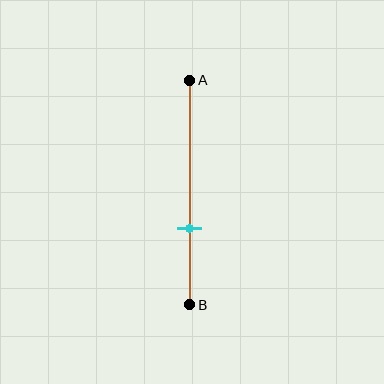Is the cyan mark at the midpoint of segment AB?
No, the mark is at about 65% from A, not at the 50% midpoint.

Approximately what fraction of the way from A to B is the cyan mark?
The cyan mark is approximately 65% of the way from A to B.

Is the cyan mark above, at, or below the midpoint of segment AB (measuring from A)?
The cyan mark is below the midpoint of segment AB.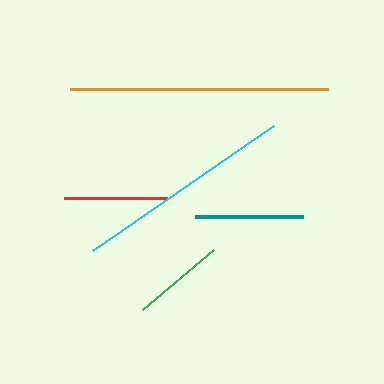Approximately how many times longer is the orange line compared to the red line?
The orange line is approximately 2.5 times the length of the red line.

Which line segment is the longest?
The orange line is the longest at approximately 258 pixels.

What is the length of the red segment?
The red segment is approximately 103 pixels long.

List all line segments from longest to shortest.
From longest to shortest: orange, cyan, teal, red, green.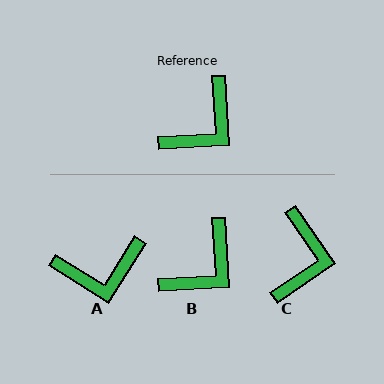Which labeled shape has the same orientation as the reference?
B.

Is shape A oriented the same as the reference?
No, it is off by about 35 degrees.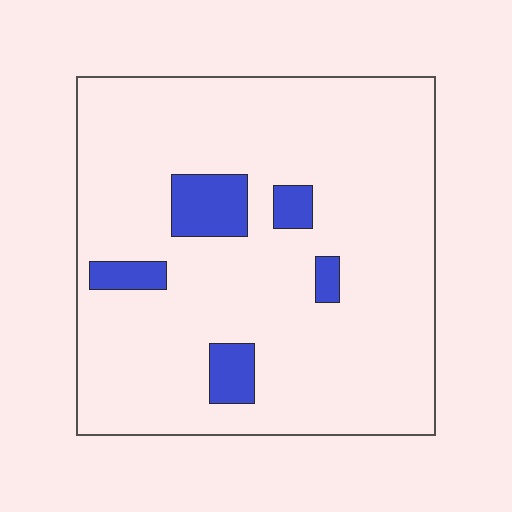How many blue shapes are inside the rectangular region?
5.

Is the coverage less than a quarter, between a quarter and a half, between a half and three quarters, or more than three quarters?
Less than a quarter.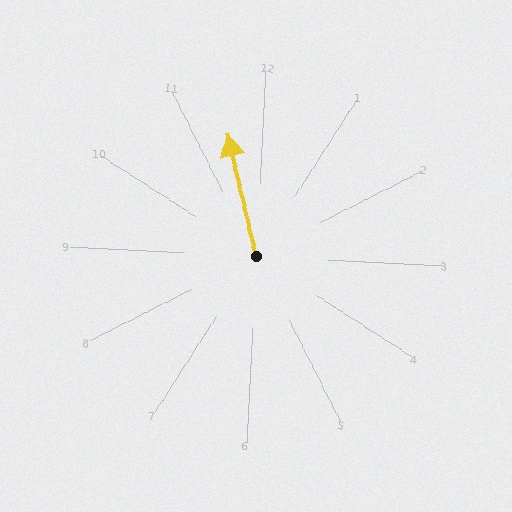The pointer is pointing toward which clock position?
Roughly 11 o'clock.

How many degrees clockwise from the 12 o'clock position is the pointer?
Approximately 344 degrees.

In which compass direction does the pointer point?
North.